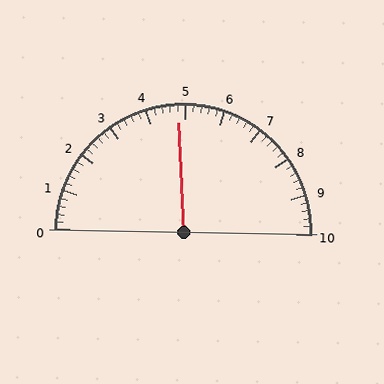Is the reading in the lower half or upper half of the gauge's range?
The reading is in the lower half of the range (0 to 10).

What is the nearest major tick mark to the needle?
The nearest major tick mark is 5.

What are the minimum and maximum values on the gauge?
The gauge ranges from 0 to 10.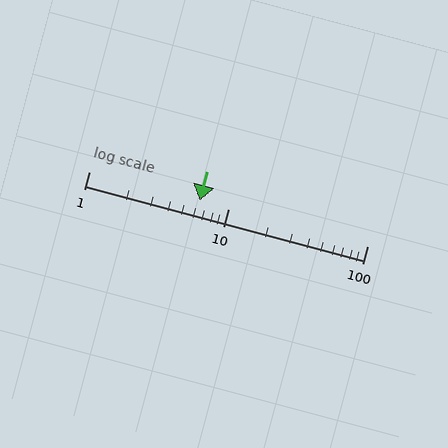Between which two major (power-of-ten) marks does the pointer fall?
The pointer is between 1 and 10.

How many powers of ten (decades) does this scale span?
The scale spans 2 decades, from 1 to 100.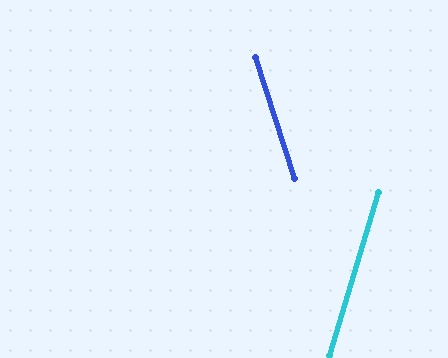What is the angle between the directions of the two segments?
Approximately 35 degrees.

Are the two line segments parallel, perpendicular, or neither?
Neither parallel nor perpendicular — they differ by about 35°.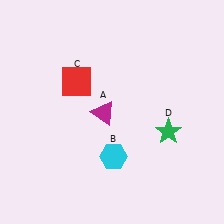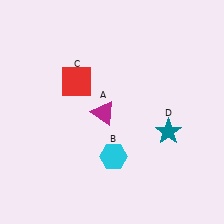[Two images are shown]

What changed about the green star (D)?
In Image 1, D is green. In Image 2, it changed to teal.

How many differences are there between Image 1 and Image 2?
There is 1 difference between the two images.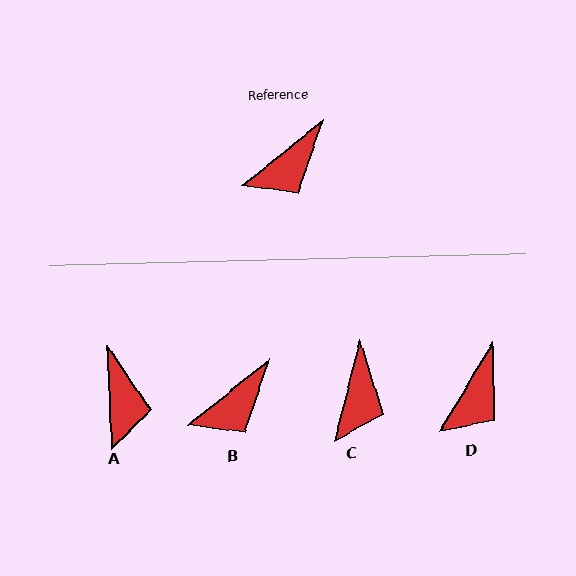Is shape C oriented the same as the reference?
No, it is off by about 37 degrees.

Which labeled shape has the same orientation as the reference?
B.